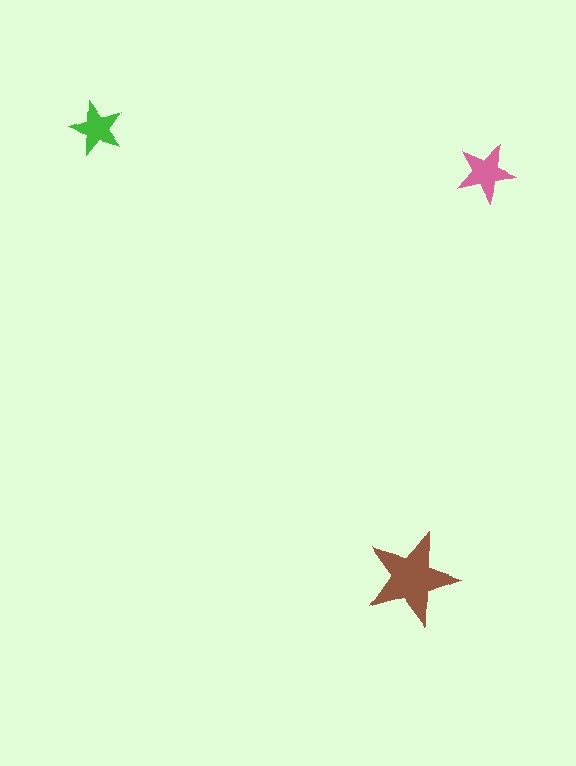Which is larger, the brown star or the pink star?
The brown one.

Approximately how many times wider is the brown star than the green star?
About 1.5 times wider.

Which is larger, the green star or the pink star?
The pink one.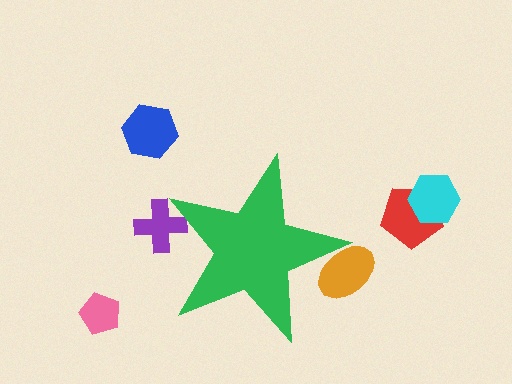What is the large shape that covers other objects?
A green star.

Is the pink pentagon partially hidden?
No, the pink pentagon is fully visible.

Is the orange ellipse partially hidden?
Yes, the orange ellipse is partially hidden behind the green star.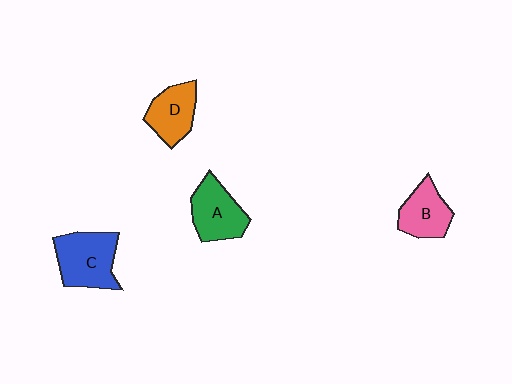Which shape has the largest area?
Shape C (blue).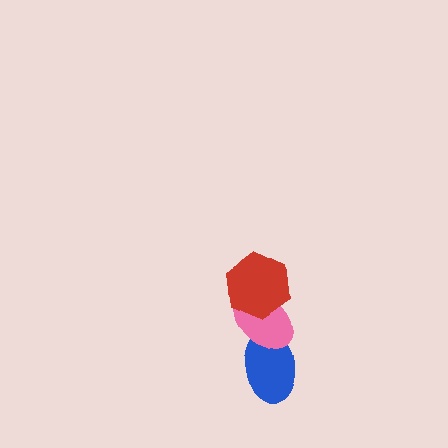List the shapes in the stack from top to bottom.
From top to bottom: the red hexagon, the pink ellipse, the blue ellipse.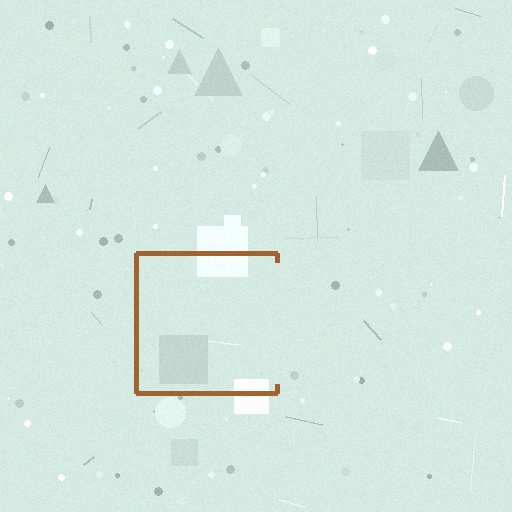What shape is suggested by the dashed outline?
The dashed outline suggests a square.